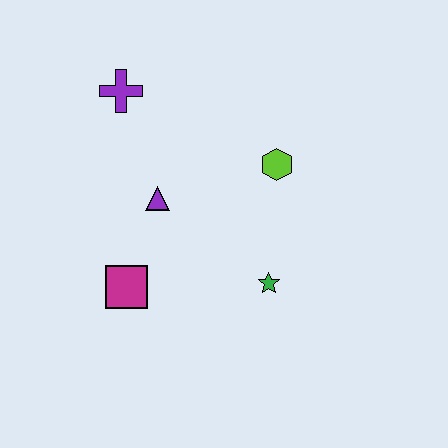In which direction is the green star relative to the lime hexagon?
The green star is below the lime hexagon.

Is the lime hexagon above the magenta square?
Yes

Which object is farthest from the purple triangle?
The green star is farthest from the purple triangle.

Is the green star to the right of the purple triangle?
Yes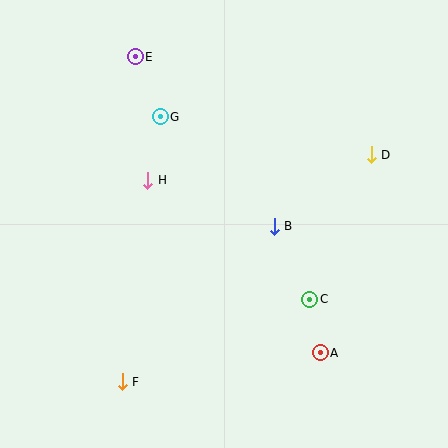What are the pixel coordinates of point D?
Point D is at (371, 155).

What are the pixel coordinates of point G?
Point G is at (160, 117).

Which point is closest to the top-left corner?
Point E is closest to the top-left corner.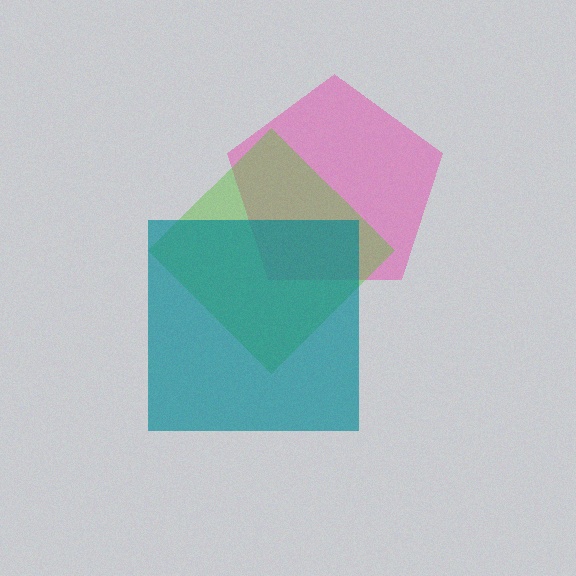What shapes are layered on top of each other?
The layered shapes are: a pink pentagon, a lime diamond, a teal square.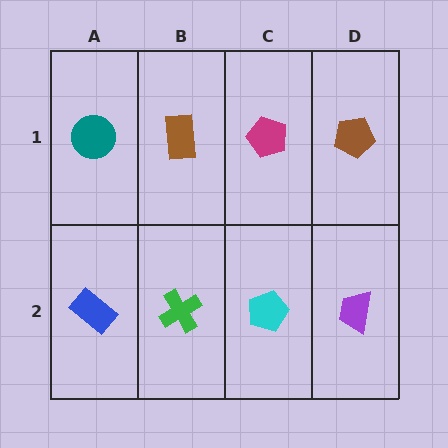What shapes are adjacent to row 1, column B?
A green cross (row 2, column B), a teal circle (row 1, column A), a magenta pentagon (row 1, column C).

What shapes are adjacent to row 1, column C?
A cyan pentagon (row 2, column C), a brown rectangle (row 1, column B), a brown pentagon (row 1, column D).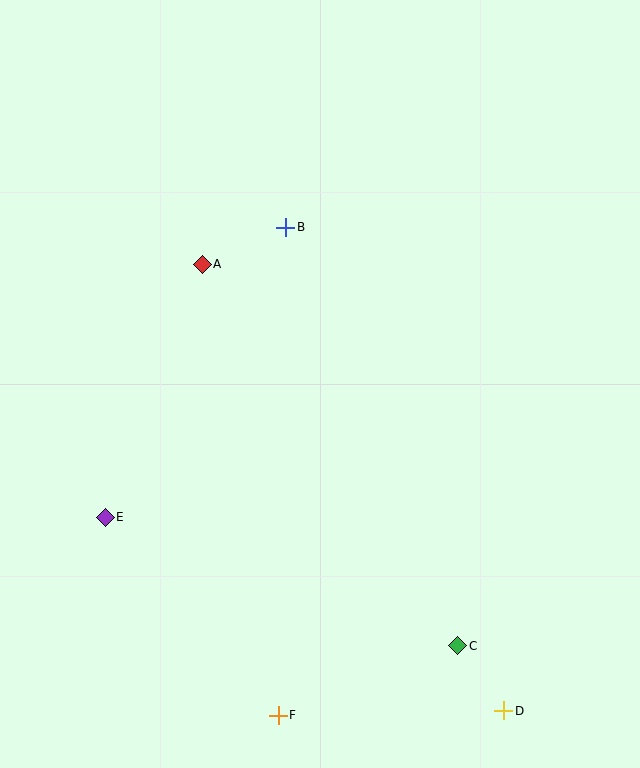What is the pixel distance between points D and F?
The distance between D and F is 225 pixels.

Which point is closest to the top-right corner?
Point B is closest to the top-right corner.